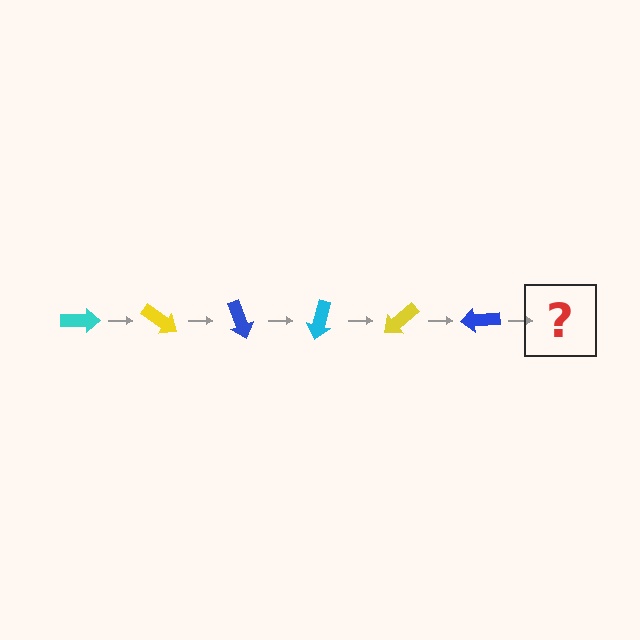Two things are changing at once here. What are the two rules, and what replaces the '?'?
The two rules are that it rotates 35 degrees each step and the color cycles through cyan, yellow, and blue. The '?' should be a cyan arrow, rotated 210 degrees from the start.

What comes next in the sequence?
The next element should be a cyan arrow, rotated 210 degrees from the start.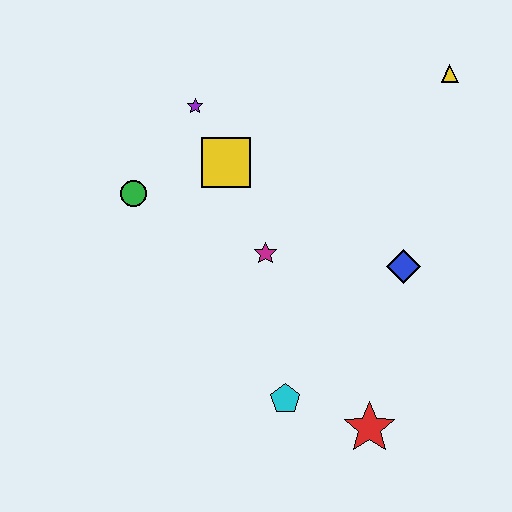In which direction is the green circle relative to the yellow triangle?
The green circle is to the left of the yellow triangle.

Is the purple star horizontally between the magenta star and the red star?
No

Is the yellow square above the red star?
Yes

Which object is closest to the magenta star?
The yellow square is closest to the magenta star.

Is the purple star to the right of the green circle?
Yes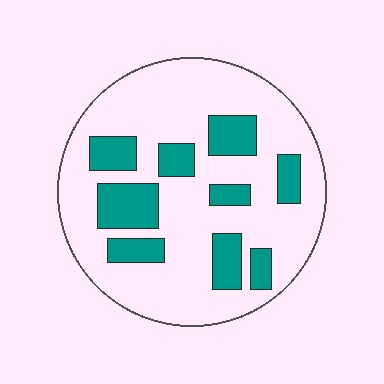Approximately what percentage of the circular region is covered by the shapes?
Approximately 25%.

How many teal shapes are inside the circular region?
9.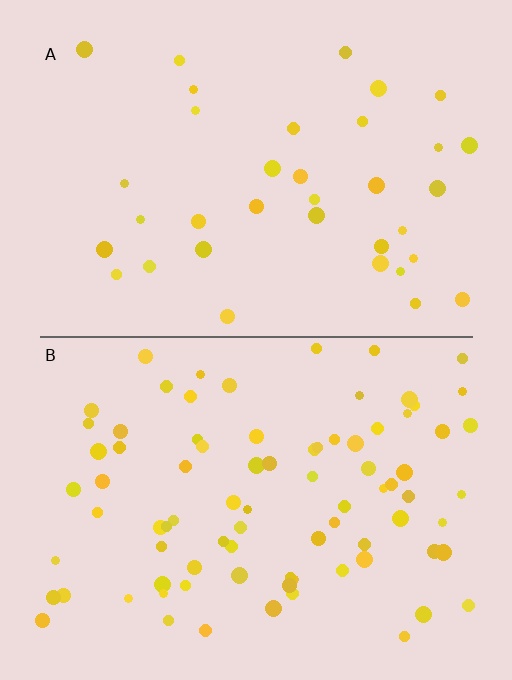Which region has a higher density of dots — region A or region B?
B (the bottom).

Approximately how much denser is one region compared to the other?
Approximately 2.4× — region B over region A.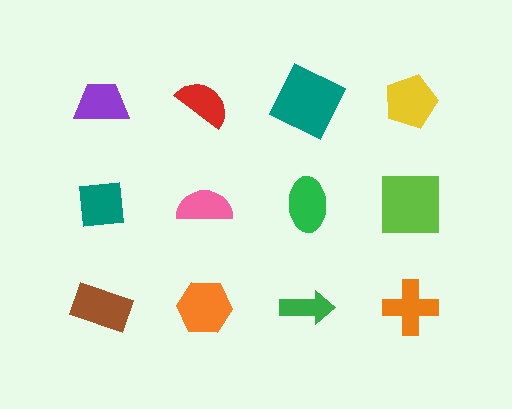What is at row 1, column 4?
A yellow pentagon.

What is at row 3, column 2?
An orange hexagon.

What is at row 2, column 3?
A green ellipse.